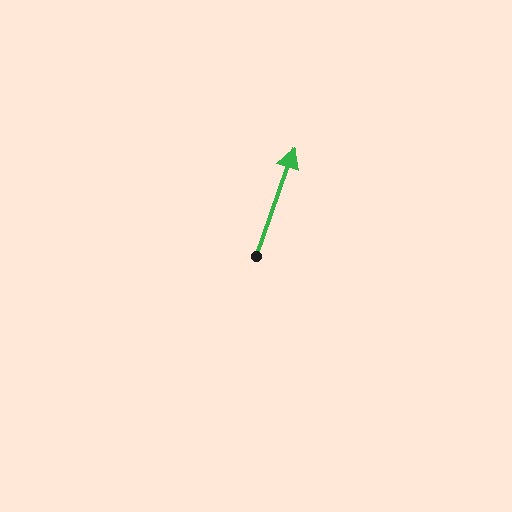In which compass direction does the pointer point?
North.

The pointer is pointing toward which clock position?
Roughly 1 o'clock.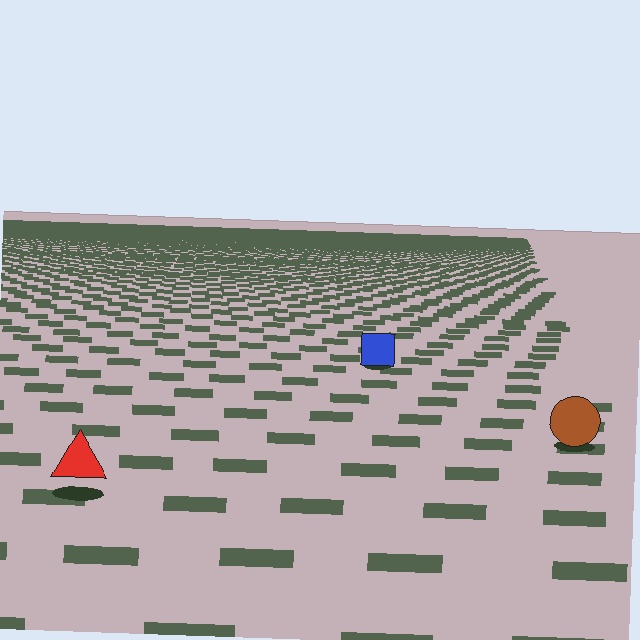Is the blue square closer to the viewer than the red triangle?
No. The red triangle is closer — you can tell from the texture gradient: the ground texture is coarser near it.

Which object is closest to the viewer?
The red triangle is closest. The texture marks near it are larger and more spread out.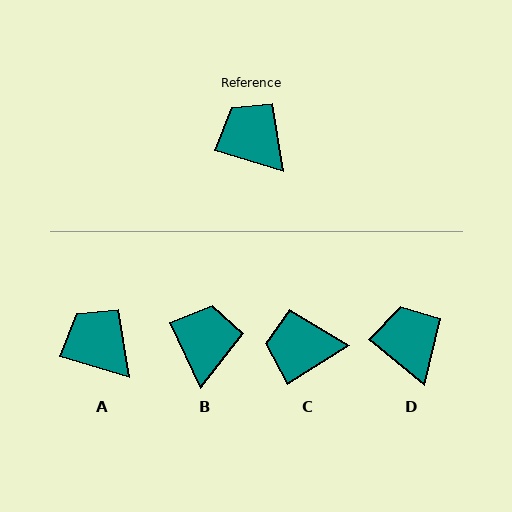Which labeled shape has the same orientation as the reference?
A.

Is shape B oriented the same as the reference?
No, it is off by about 47 degrees.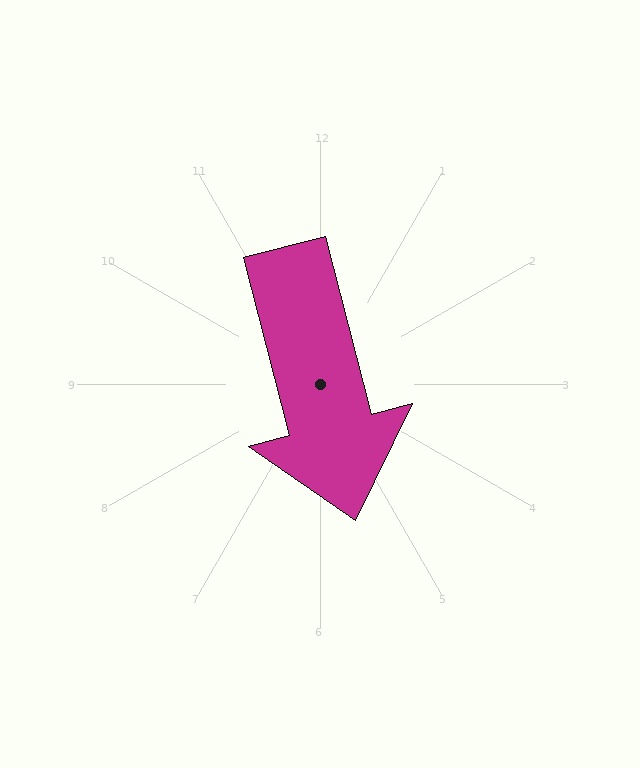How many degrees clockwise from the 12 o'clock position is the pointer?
Approximately 165 degrees.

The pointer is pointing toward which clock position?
Roughly 6 o'clock.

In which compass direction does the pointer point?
South.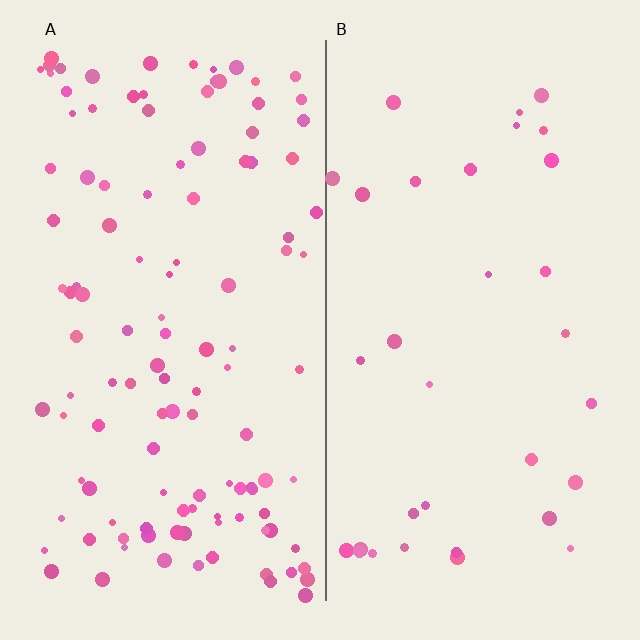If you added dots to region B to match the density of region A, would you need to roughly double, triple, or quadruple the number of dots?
Approximately triple.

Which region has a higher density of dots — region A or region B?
A (the left).